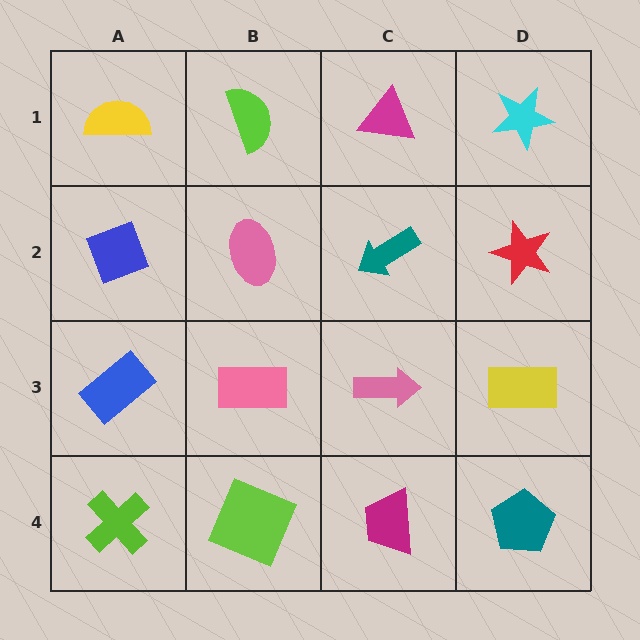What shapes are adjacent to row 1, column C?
A teal arrow (row 2, column C), a lime semicircle (row 1, column B), a cyan star (row 1, column D).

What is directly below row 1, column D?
A red star.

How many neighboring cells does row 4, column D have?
2.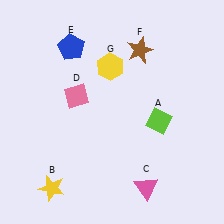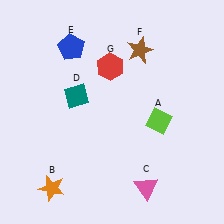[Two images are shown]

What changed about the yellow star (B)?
In Image 1, B is yellow. In Image 2, it changed to orange.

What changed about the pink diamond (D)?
In Image 1, D is pink. In Image 2, it changed to teal.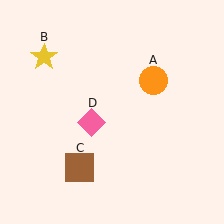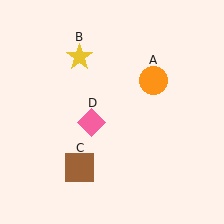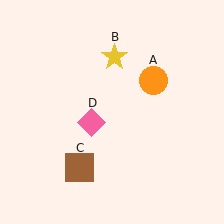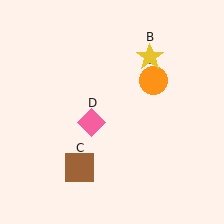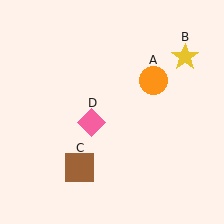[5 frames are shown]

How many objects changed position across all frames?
1 object changed position: yellow star (object B).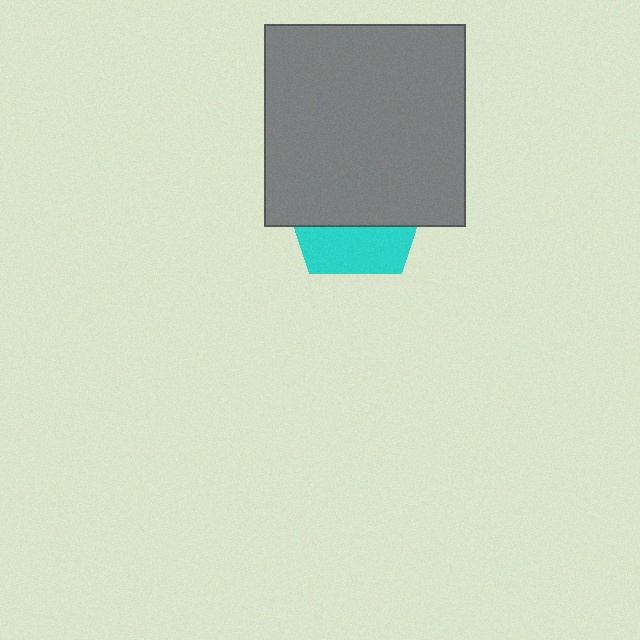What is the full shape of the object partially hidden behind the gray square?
The partially hidden object is a cyan pentagon.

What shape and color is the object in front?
The object in front is a gray square.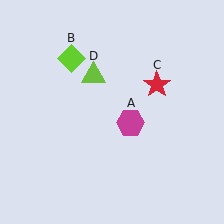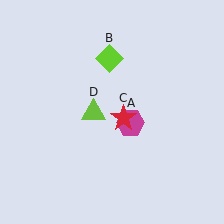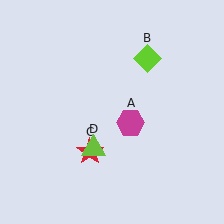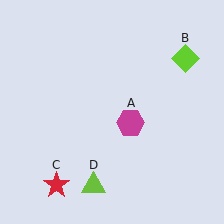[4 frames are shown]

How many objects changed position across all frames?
3 objects changed position: lime diamond (object B), red star (object C), lime triangle (object D).